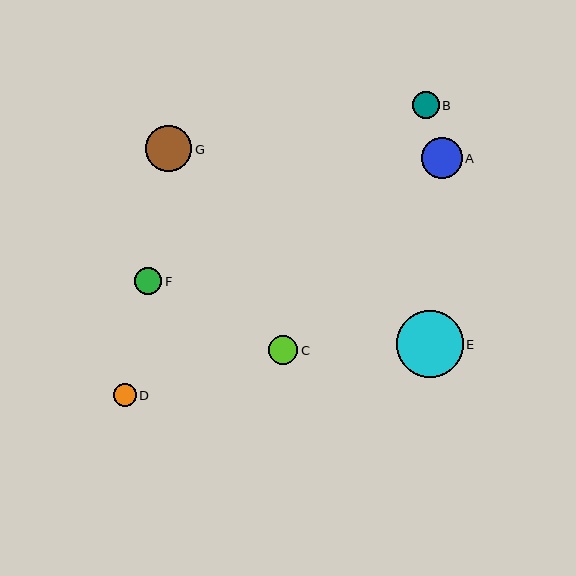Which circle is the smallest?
Circle D is the smallest with a size of approximately 23 pixels.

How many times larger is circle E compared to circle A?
Circle E is approximately 1.6 times the size of circle A.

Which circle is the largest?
Circle E is the largest with a size of approximately 67 pixels.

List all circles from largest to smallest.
From largest to smallest: E, G, A, C, F, B, D.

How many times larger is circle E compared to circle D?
Circle E is approximately 2.9 times the size of circle D.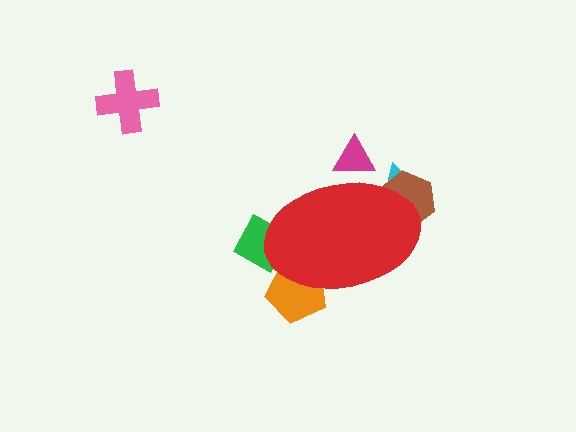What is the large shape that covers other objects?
A red ellipse.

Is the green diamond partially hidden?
Yes, the green diamond is partially hidden behind the red ellipse.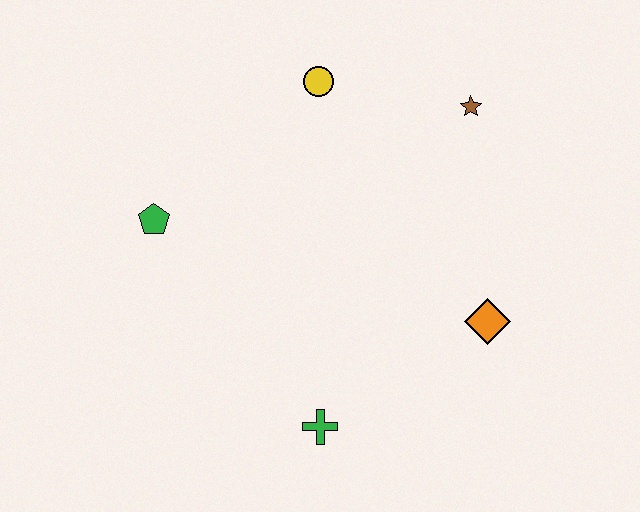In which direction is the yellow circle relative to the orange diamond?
The yellow circle is above the orange diamond.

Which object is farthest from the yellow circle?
The green cross is farthest from the yellow circle.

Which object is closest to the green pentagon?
The yellow circle is closest to the green pentagon.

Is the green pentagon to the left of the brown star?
Yes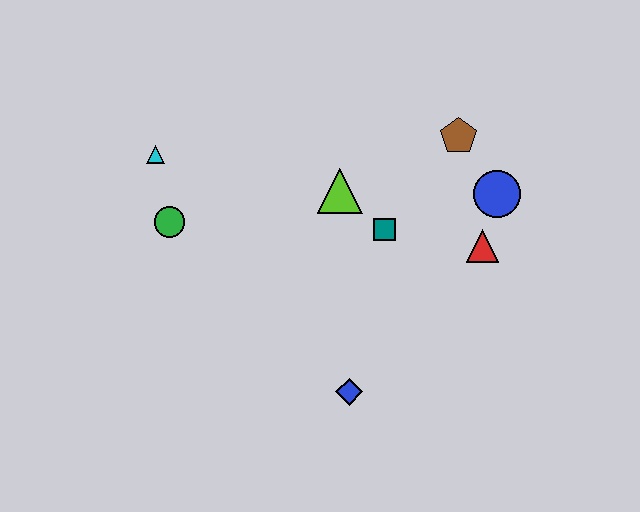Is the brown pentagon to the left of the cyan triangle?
No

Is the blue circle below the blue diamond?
No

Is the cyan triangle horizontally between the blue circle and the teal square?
No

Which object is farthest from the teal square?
The cyan triangle is farthest from the teal square.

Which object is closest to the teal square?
The lime triangle is closest to the teal square.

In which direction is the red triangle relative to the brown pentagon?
The red triangle is below the brown pentagon.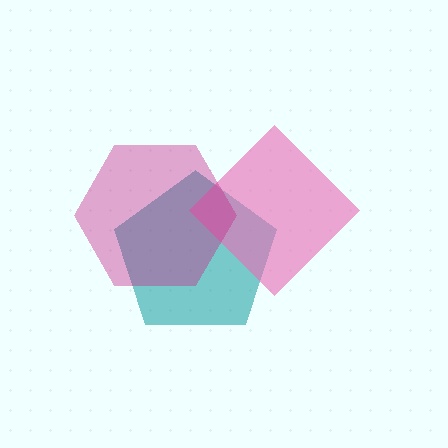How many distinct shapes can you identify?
There are 3 distinct shapes: a teal pentagon, a pink diamond, a magenta hexagon.